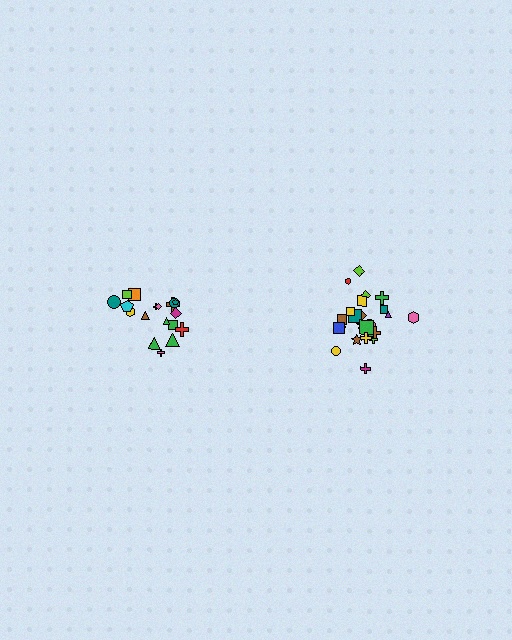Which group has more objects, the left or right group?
The right group.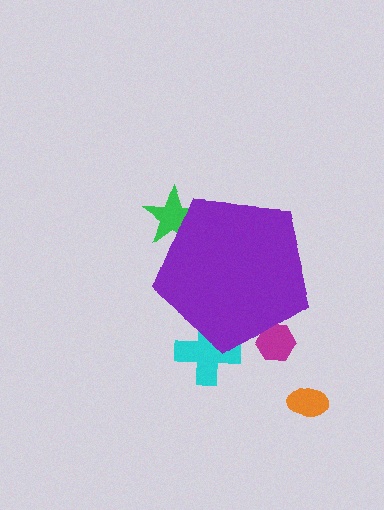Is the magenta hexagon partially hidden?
Yes, the magenta hexagon is partially hidden behind the purple pentagon.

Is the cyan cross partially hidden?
Yes, the cyan cross is partially hidden behind the purple pentagon.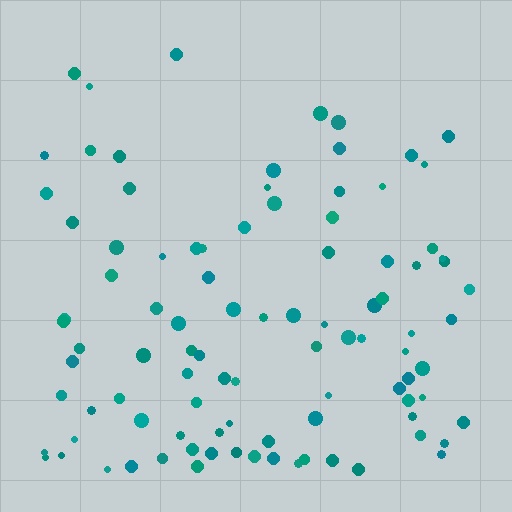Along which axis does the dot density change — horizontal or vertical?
Vertical.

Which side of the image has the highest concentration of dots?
The bottom.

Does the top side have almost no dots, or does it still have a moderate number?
Still a moderate number, just noticeably fewer than the bottom.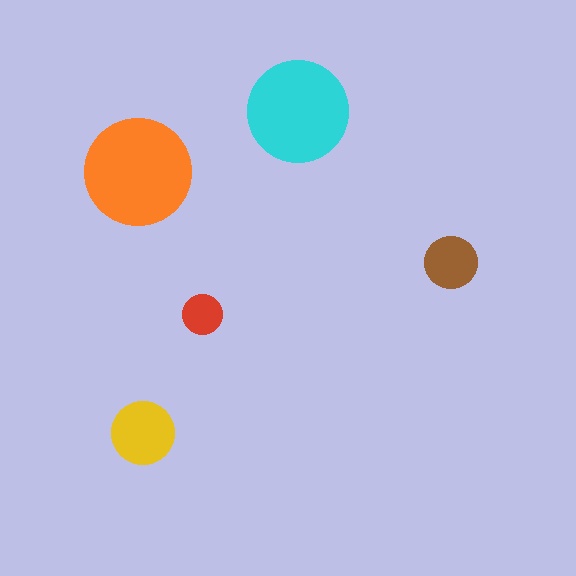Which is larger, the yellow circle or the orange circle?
The orange one.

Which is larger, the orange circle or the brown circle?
The orange one.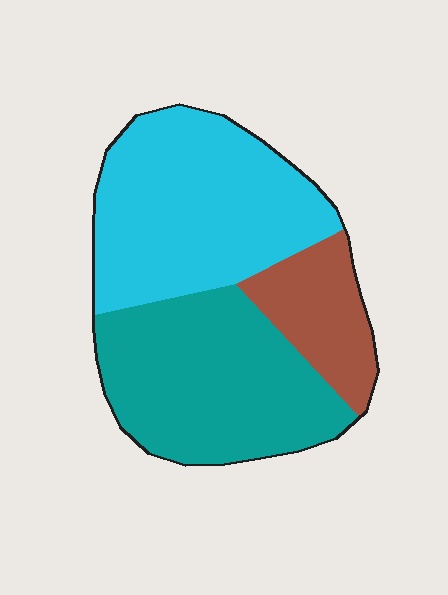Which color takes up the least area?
Brown, at roughly 15%.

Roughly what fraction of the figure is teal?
Teal covers 40% of the figure.